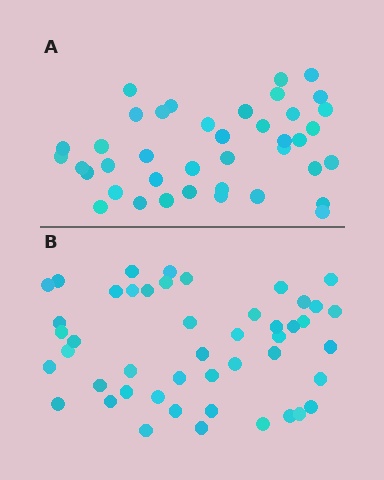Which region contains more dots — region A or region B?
Region B (the bottom region) has more dots.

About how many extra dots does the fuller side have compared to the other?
Region B has roughly 8 or so more dots than region A.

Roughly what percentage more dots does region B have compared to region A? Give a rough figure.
About 20% more.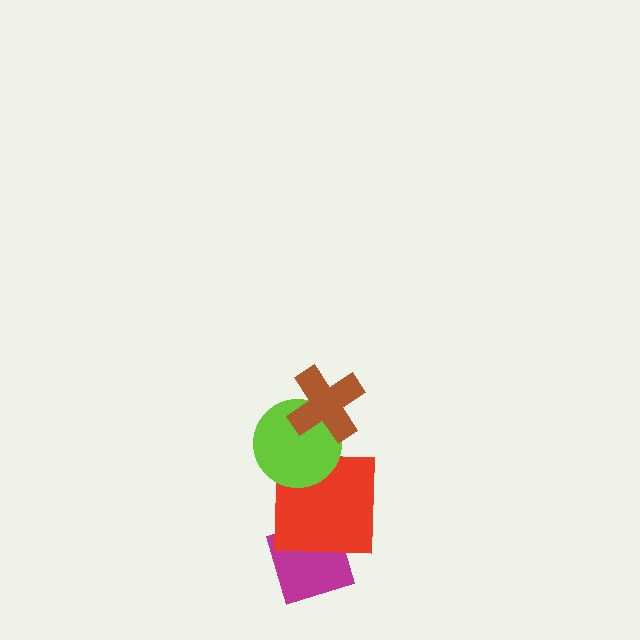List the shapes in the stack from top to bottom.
From top to bottom: the brown cross, the lime circle, the red square, the magenta diamond.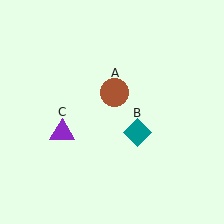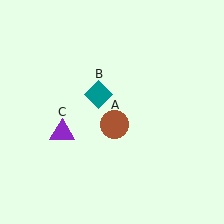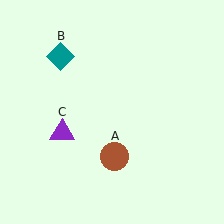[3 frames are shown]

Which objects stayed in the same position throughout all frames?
Purple triangle (object C) remained stationary.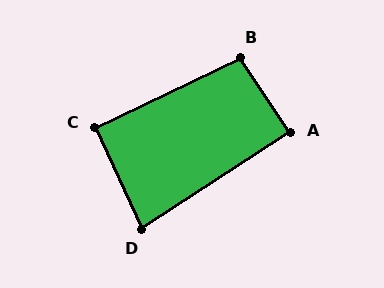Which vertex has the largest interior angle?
B, at approximately 98 degrees.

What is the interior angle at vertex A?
Approximately 89 degrees (approximately right).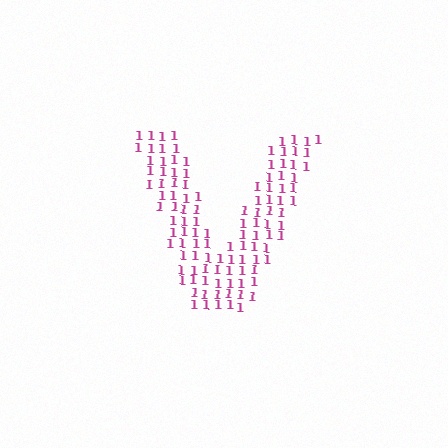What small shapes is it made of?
It is made of small digit 1's.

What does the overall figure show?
The overall figure shows the letter V.